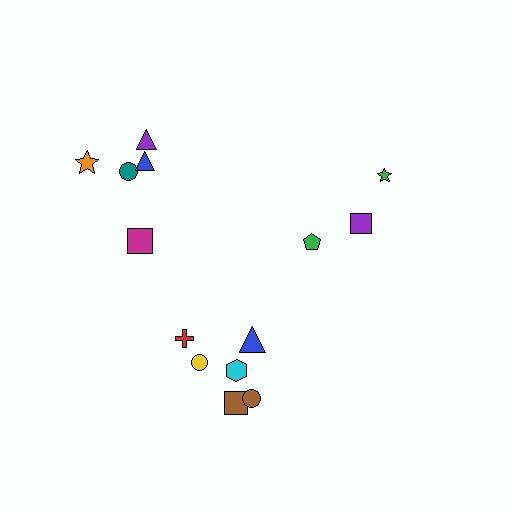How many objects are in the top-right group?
There are 3 objects.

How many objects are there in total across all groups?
There are 15 objects.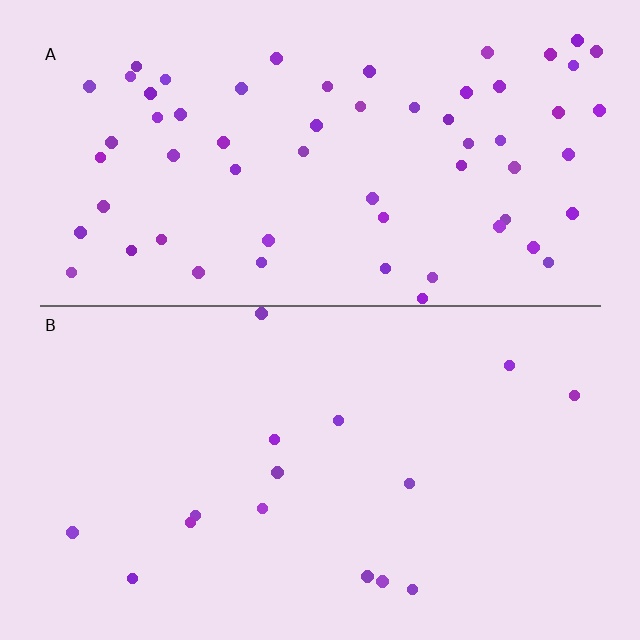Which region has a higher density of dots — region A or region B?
A (the top).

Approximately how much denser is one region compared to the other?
Approximately 3.9× — region A over region B.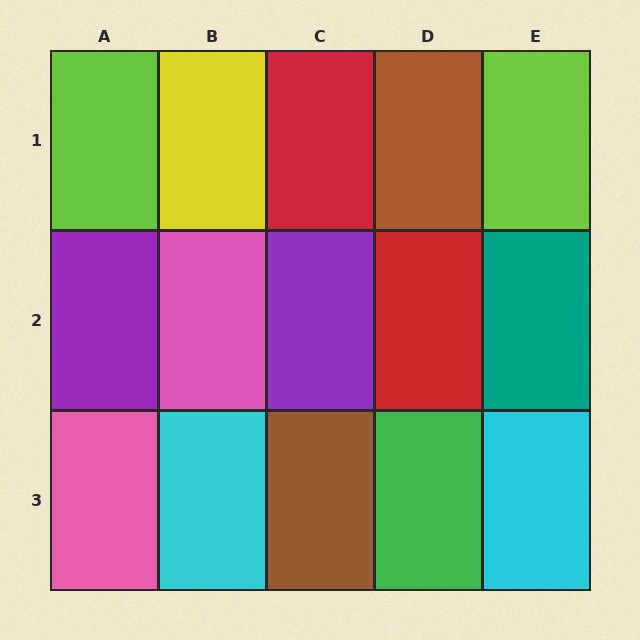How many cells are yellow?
1 cell is yellow.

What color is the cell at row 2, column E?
Teal.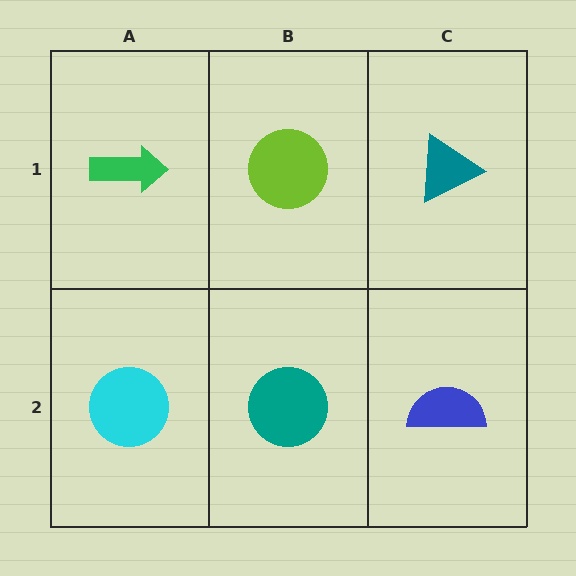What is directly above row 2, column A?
A green arrow.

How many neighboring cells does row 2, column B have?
3.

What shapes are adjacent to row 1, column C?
A blue semicircle (row 2, column C), a lime circle (row 1, column B).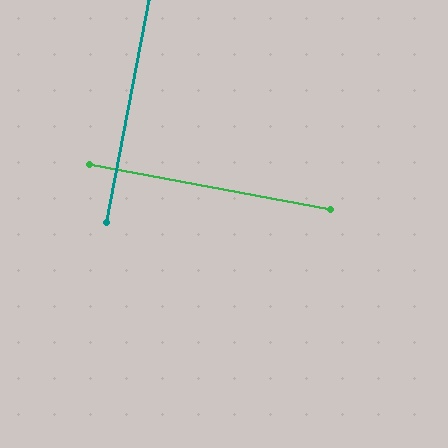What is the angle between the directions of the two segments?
Approximately 90 degrees.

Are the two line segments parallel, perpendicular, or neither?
Perpendicular — they meet at approximately 90°.